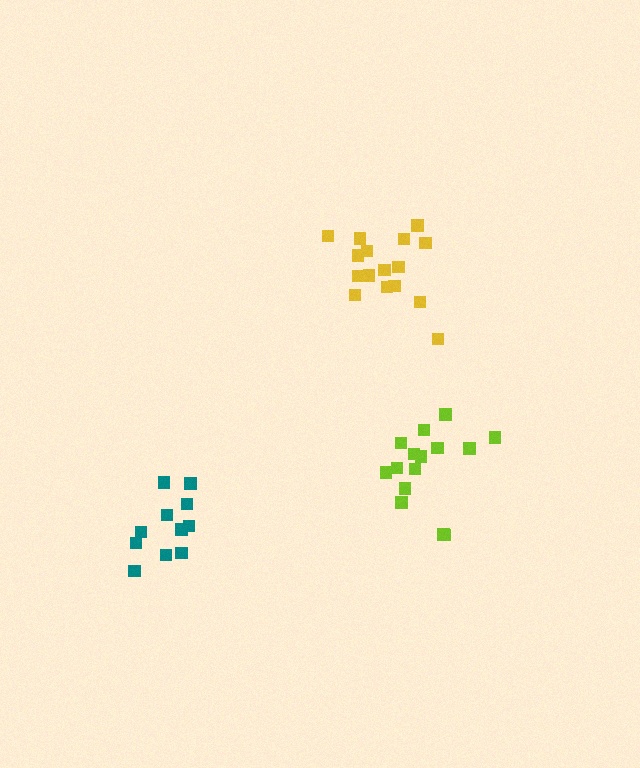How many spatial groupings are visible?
There are 3 spatial groupings.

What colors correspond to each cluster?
The clusters are colored: teal, lime, yellow.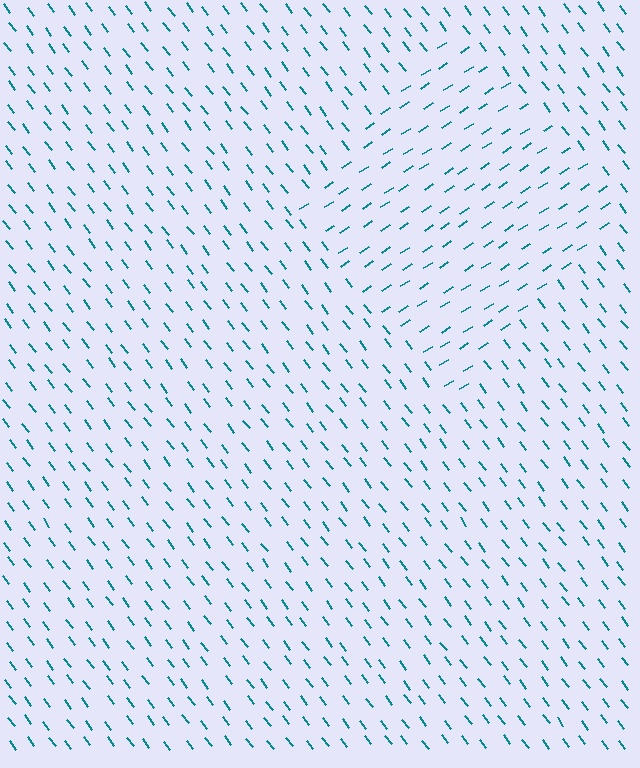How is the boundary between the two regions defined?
The boundary is defined purely by a change in line orientation (approximately 86 degrees difference). All lines are the same color and thickness.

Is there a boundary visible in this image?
Yes, there is a texture boundary formed by a change in line orientation.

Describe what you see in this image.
The image is filled with small teal line segments. A diamond region in the image has lines oriented differently from the surrounding lines, creating a visible texture boundary.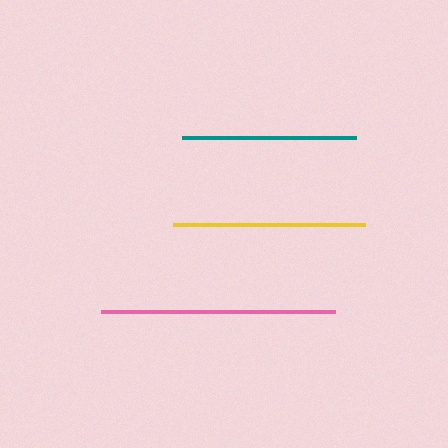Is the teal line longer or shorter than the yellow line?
The yellow line is longer than the teal line.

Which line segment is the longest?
The pink line is the longest at approximately 234 pixels.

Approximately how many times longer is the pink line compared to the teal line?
The pink line is approximately 1.3 times the length of the teal line.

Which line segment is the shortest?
The teal line is the shortest at approximately 174 pixels.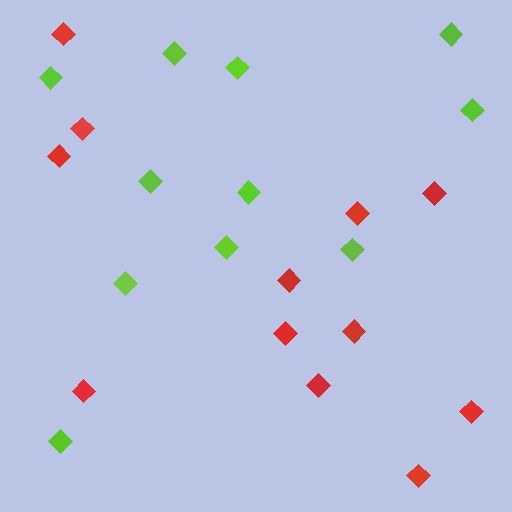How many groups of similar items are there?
There are 2 groups: one group of red diamonds (12) and one group of lime diamonds (11).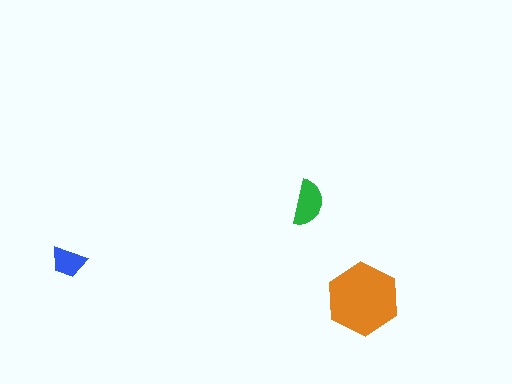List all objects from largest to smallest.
The orange hexagon, the green semicircle, the blue trapezoid.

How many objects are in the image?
There are 3 objects in the image.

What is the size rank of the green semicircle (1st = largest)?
2nd.